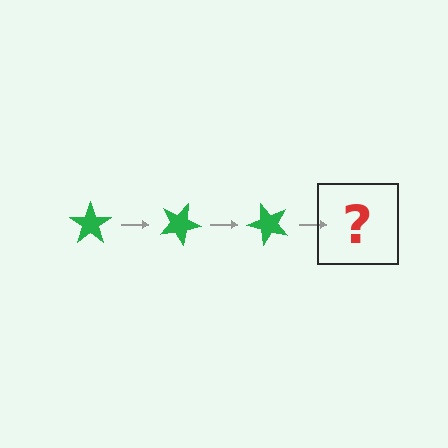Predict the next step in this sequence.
The next step is a green star rotated 75 degrees.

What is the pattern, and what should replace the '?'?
The pattern is that the star rotates 25 degrees each step. The '?' should be a green star rotated 75 degrees.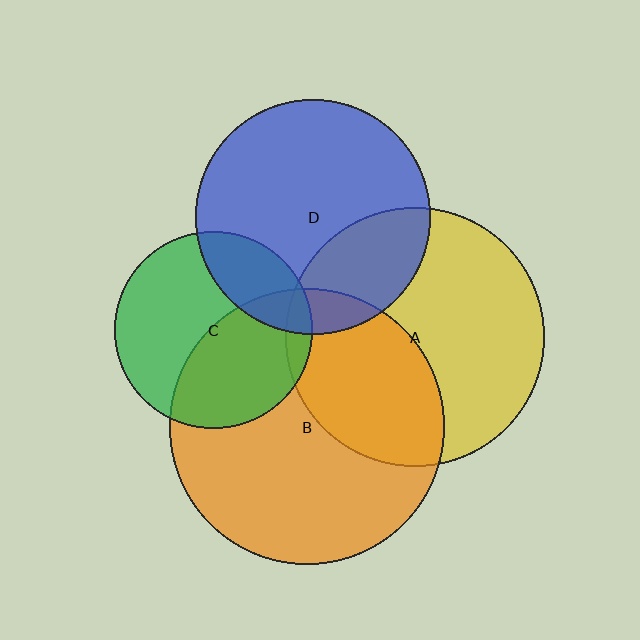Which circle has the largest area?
Circle B (orange).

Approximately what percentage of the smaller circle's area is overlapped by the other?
Approximately 40%.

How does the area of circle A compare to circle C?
Approximately 1.7 times.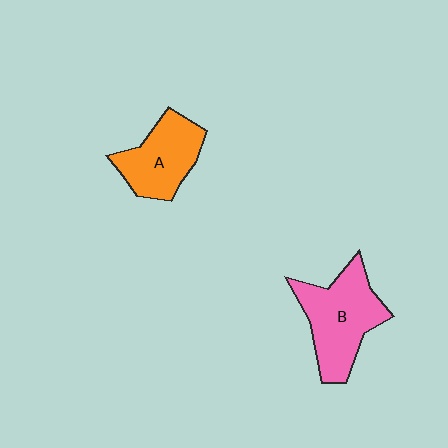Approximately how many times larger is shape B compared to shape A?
Approximately 1.3 times.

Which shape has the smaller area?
Shape A (orange).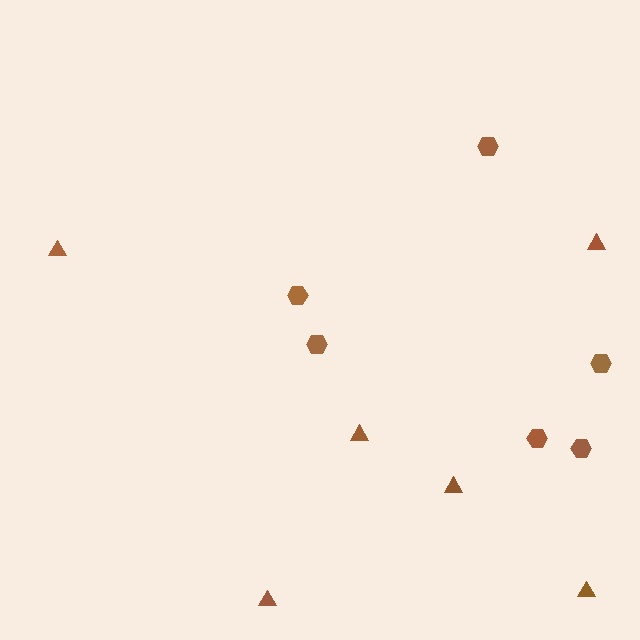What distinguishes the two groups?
There are 2 groups: one group of triangles (6) and one group of hexagons (6).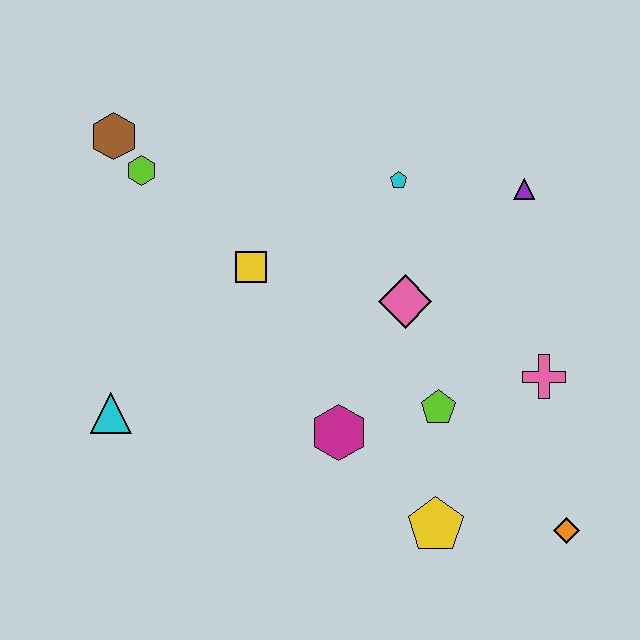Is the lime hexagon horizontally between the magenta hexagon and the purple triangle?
No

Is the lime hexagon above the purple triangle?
Yes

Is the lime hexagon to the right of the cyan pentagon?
No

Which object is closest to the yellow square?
The lime hexagon is closest to the yellow square.